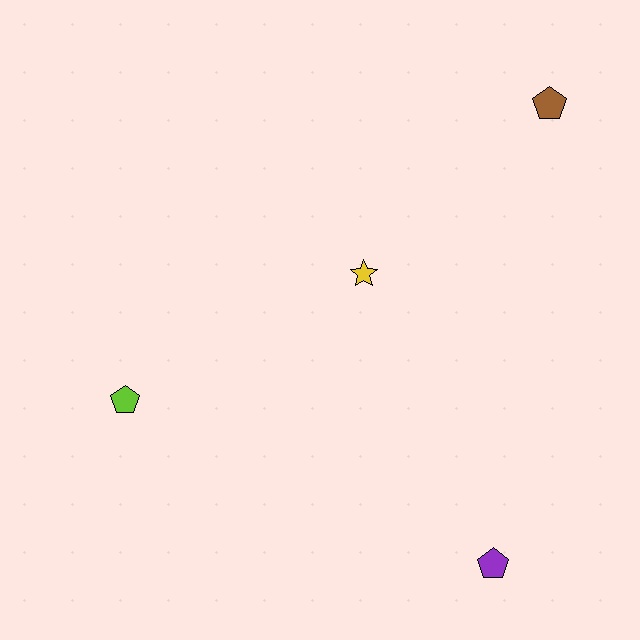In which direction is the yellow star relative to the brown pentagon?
The yellow star is to the left of the brown pentagon.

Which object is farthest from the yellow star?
The purple pentagon is farthest from the yellow star.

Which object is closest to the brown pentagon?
The yellow star is closest to the brown pentagon.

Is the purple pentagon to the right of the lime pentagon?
Yes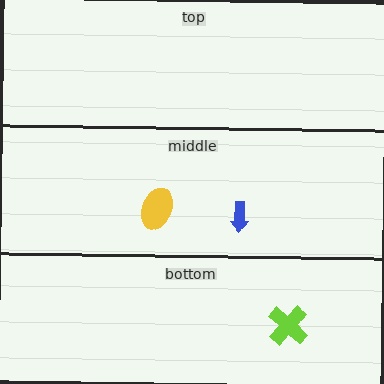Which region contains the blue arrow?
The middle region.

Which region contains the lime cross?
The bottom region.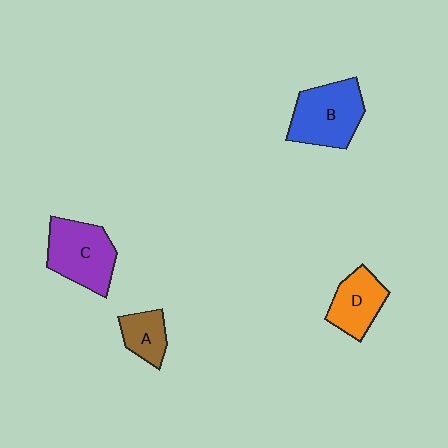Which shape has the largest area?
Shape B (blue).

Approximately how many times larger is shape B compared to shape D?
Approximately 1.4 times.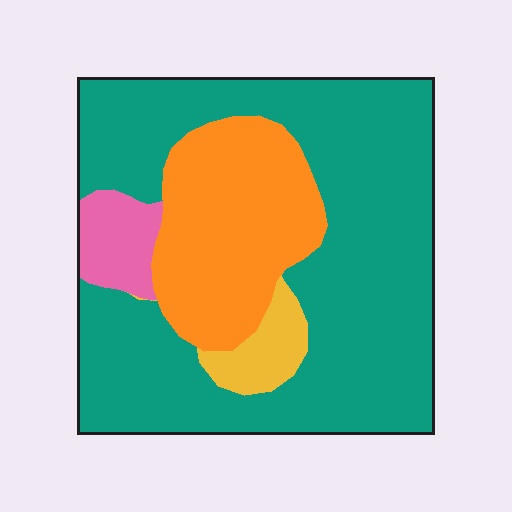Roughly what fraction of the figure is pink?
Pink covers about 5% of the figure.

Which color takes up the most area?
Teal, at roughly 65%.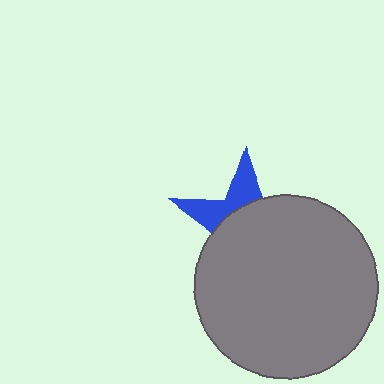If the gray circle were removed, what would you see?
You would see the complete blue star.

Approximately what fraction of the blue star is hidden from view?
Roughly 69% of the blue star is hidden behind the gray circle.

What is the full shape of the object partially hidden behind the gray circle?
The partially hidden object is a blue star.